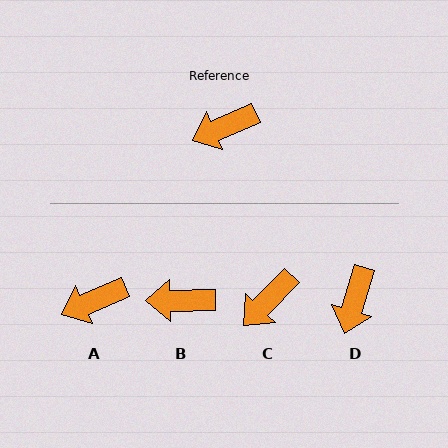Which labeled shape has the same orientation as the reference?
A.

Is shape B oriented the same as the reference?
No, it is off by about 22 degrees.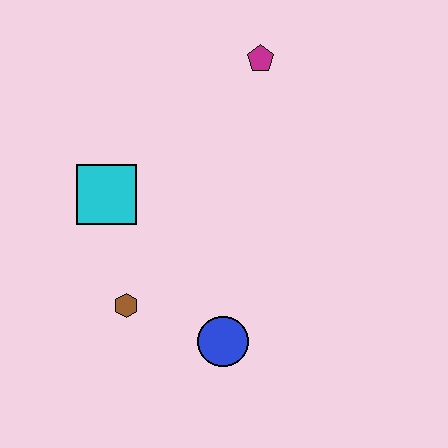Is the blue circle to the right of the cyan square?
Yes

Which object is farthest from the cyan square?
The magenta pentagon is farthest from the cyan square.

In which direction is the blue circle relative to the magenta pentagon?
The blue circle is below the magenta pentagon.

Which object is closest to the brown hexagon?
The blue circle is closest to the brown hexagon.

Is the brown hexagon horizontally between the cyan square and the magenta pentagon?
Yes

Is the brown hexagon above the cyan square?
No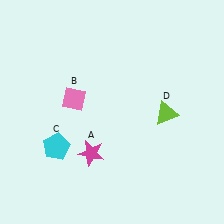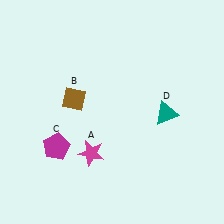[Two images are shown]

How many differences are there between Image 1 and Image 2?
There are 3 differences between the two images.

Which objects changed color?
B changed from pink to brown. C changed from cyan to magenta. D changed from lime to teal.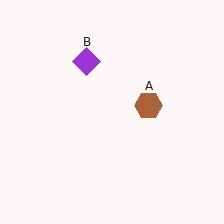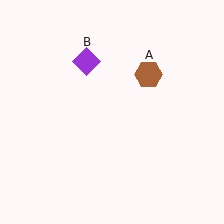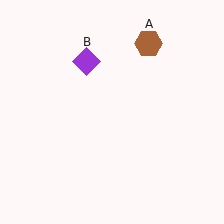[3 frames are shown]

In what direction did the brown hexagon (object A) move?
The brown hexagon (object A) moved up.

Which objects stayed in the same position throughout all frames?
Purple diamond (object B) remained stationary.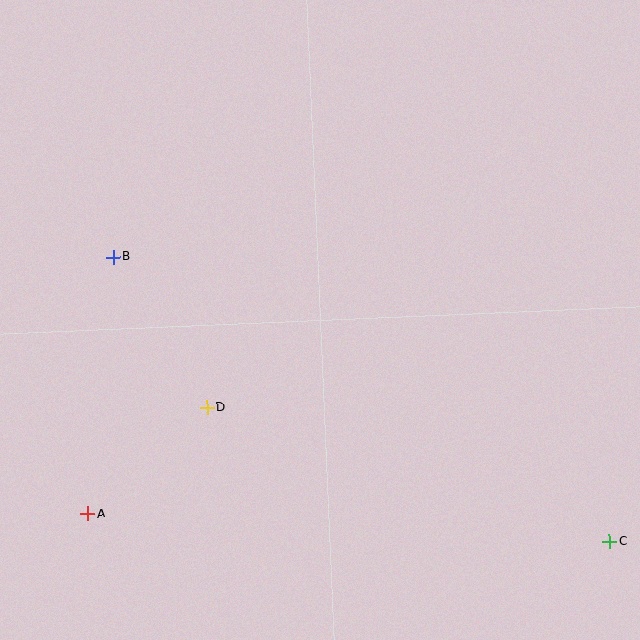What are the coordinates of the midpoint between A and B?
The midpoint between A and B is at (101, 385).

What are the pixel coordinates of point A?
Point A is at (88, 514).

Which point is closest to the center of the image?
Point D at (207, 408) is closest to the center.